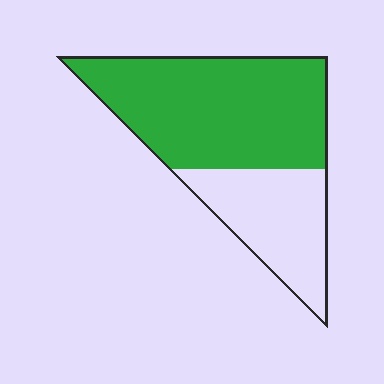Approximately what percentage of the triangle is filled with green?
Approximately 65%.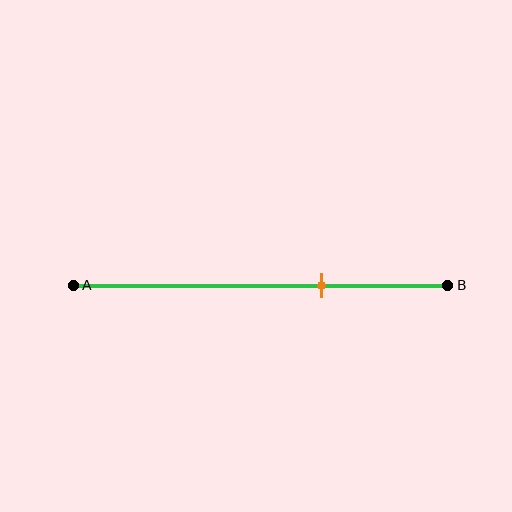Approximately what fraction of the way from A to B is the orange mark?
The orange mark is approximately 65% of the way from A to B.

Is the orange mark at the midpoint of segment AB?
No, the mark is at about 65% from A, not at the 50% midpoint.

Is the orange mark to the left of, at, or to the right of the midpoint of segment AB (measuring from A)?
The orange mark is to the right of the midpoint of segment AB.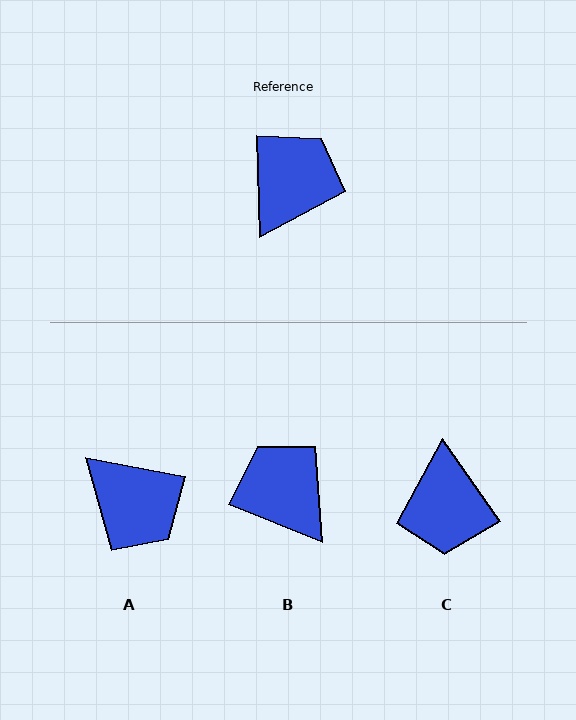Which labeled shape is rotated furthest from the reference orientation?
C, about 147 degrees away.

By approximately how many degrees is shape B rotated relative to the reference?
Approximately 66 degrees counter-clockwise.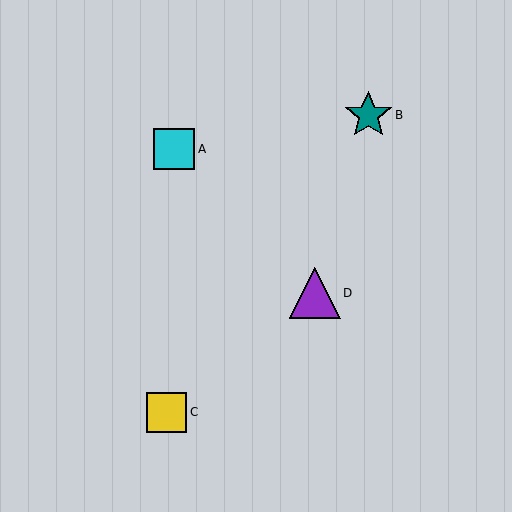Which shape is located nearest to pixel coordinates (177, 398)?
The yellow square (labeled C) at (167, 412) is nearest to that location.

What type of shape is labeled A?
Shape A is a cyan square.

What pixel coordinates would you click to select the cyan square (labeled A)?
Click at (174, 149) to select the cyan square A.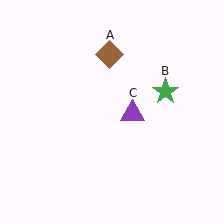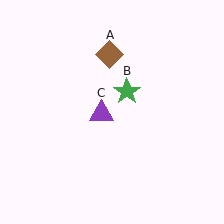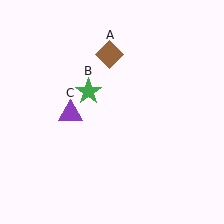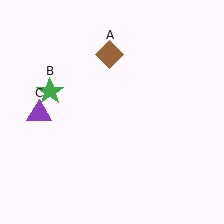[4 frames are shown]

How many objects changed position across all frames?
2 objects changed position: green star (object B), purple triangle (object C).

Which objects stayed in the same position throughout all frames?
Brown diamond (object A) remained stationary.